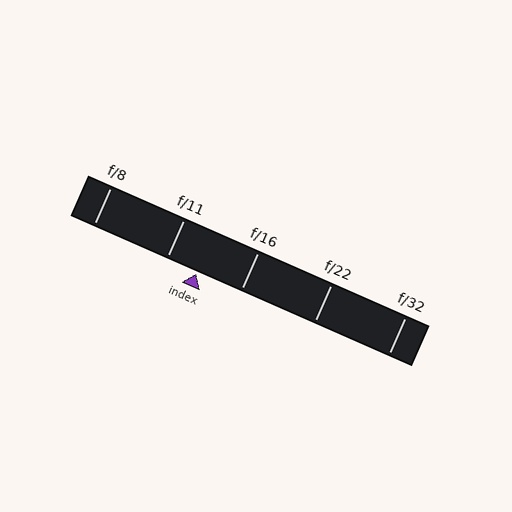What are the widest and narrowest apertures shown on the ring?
The widest aperture shown is f/8 and the narrowest is f/32.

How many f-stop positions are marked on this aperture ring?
There are 5 f-stop positions marked.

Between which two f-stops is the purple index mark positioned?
The index mark is between f/11 and f/16.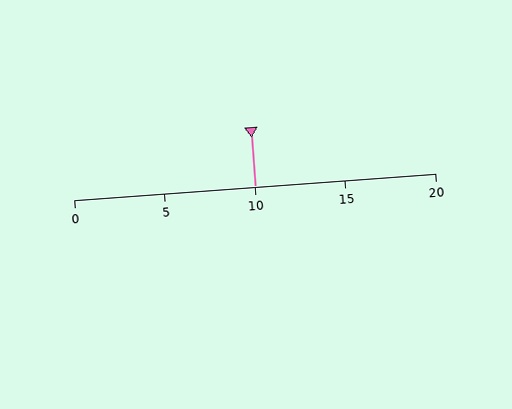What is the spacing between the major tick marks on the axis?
The major ticks are spaced 5 apart.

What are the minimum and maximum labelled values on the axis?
The axis runs from 0 to 20.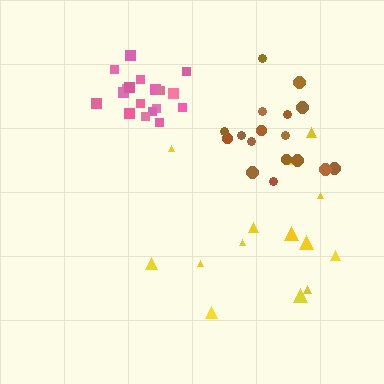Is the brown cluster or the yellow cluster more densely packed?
Brown.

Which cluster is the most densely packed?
Pink.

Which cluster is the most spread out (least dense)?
Yellow.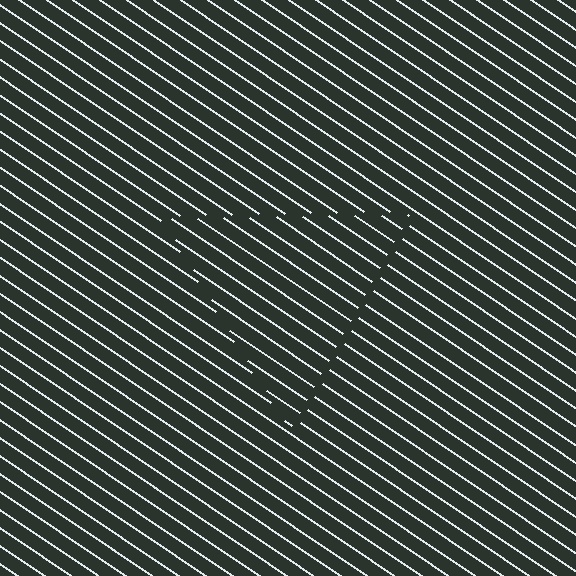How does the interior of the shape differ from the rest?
The interior of the shape contains the same grating, shifted by half a period — the contour is defined by the phase discontinuity where line-ends from the inner and outer gratings abut.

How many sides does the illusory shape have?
3 sides — the line-ends trace a triangle.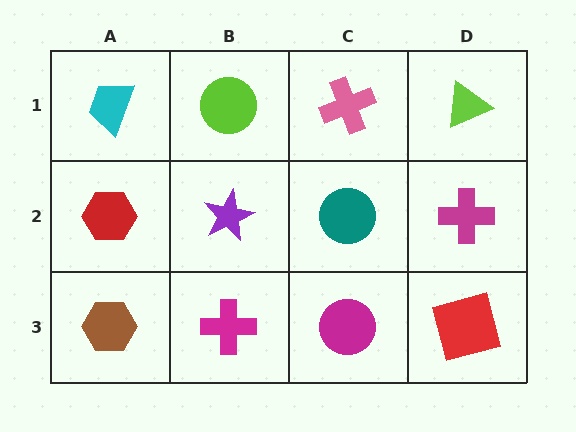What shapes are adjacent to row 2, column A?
A cyan trapezoid (row 1, column A), a brown hexagon (row 3, column A), a purple star (row 2, column B).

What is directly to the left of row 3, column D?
A magenta circle.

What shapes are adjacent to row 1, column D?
A magenta cross (row 2, column D), a pink cross (row 1, column C).